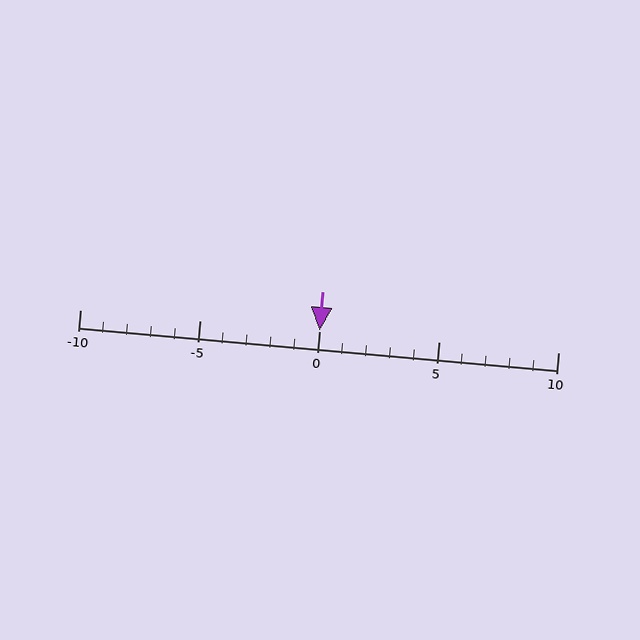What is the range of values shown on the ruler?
The ruler shows values from -10 to 10.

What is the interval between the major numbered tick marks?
The major tick marks are spaced 5 units apart.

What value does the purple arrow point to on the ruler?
The purple arrow points to approximately 0.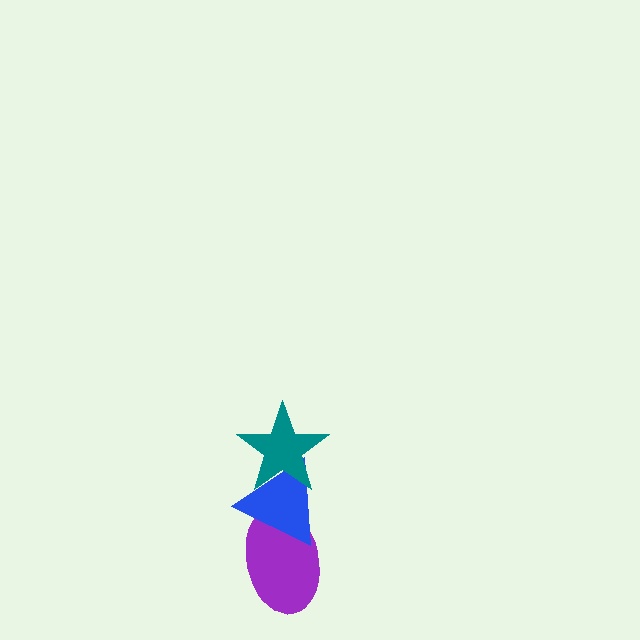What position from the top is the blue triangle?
The blue triangle is 2nd from the top.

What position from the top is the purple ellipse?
The purple ellipse is 3rd from the top.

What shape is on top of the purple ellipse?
The blue triangle is on top of the purple ellipse.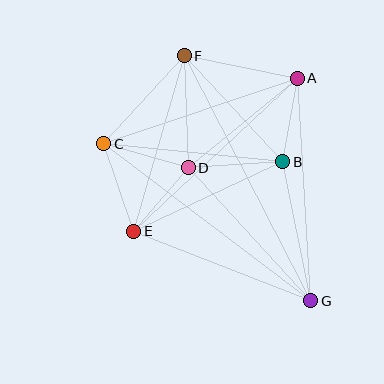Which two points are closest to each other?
Points D and E are closest to each other.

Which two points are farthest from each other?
Points F and G are farthest from each other.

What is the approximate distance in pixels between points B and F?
The distance between B and F is approximately 145 pixels.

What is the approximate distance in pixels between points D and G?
The distance between D and G is approximately 181 pixels.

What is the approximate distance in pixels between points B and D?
The distance between B and D is approximately 95 pixels.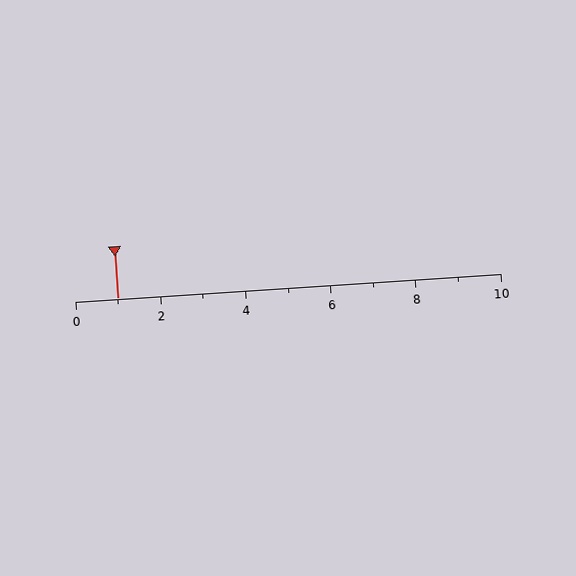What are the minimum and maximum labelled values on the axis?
The axis runs from 0 to 10.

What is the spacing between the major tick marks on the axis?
The major ticks are spaced 2 apart.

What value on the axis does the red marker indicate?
The marker indicates approximately 1.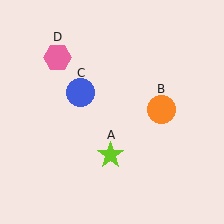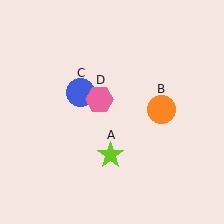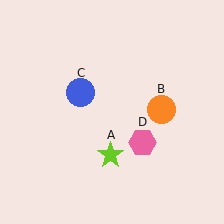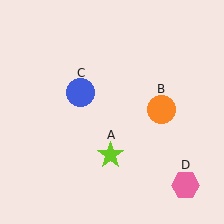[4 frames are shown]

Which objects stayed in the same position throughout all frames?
Lime star (object A) and orange circle (object B) and blue circle (object C) remained stationary.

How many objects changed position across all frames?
1 object changed position: pink hexagon (object D).